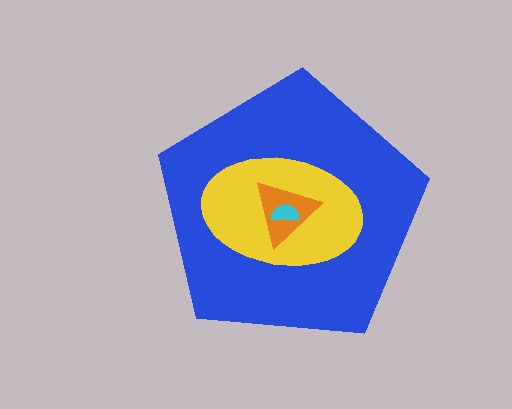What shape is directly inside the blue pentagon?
The yellow ellipse.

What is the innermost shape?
The cyan semicircle.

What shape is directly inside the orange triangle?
The cyan semicircle.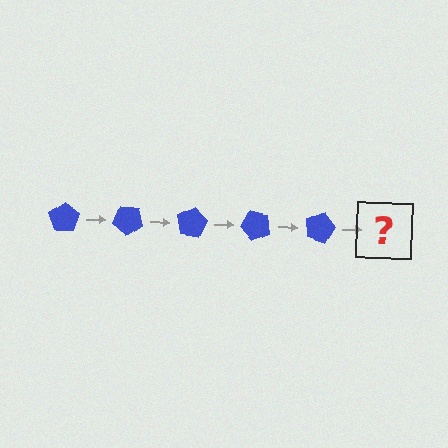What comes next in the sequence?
The next element should be a blue pentagon rotated 200 degrees.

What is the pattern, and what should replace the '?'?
The pattern is that the pentagon rotates 40 degrees each step. The '?' should be a blue pentagon rotated 200 degrees.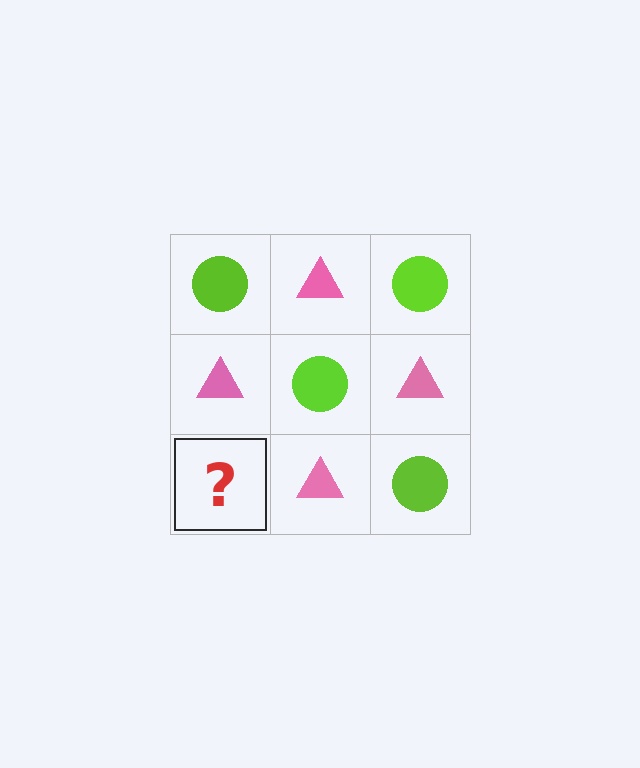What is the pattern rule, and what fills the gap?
The rule is that it alternates lime circle and pink triangle in a checkerboard pattern. The gap should be filled with a lime circle.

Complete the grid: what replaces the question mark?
The question mark should be replaced with a lime circle.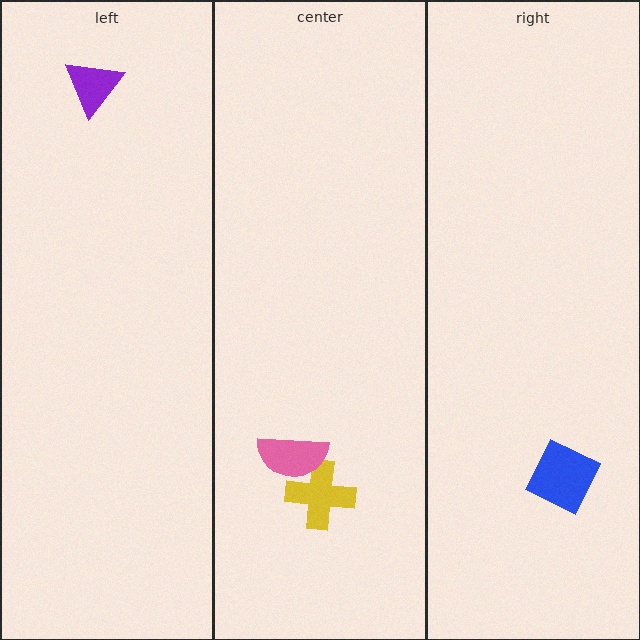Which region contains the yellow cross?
The center region.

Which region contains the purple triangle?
The left region.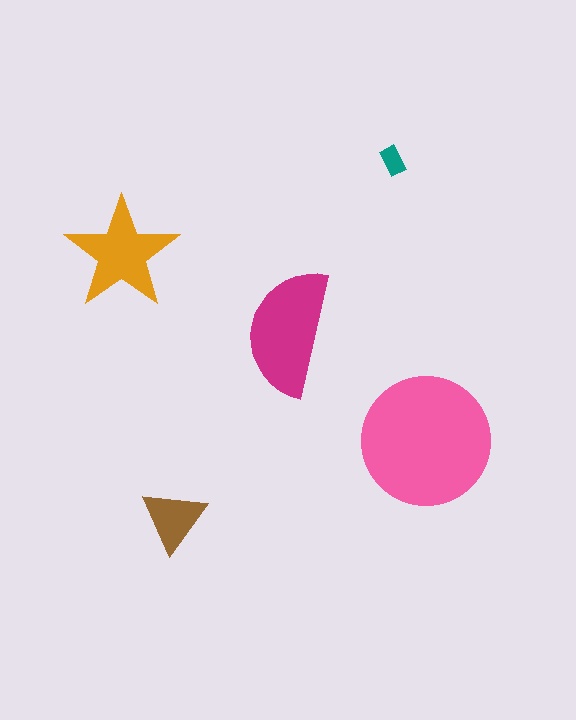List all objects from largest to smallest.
The pink circle, the magenta semicircle, the orange star, the brown triangle, the teal rectangle.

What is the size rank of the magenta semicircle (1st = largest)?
2nd.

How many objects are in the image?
There are 5 objects in the image.